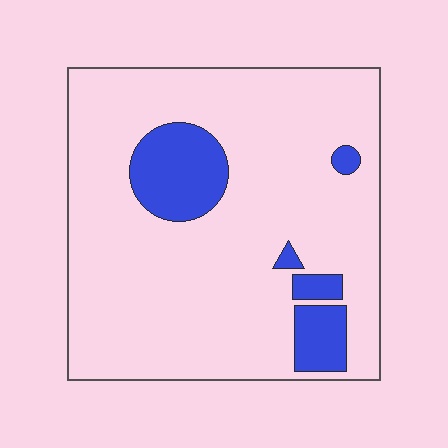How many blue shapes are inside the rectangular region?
5.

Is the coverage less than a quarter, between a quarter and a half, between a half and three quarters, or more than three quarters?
Less than a quarter.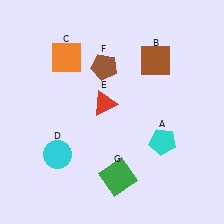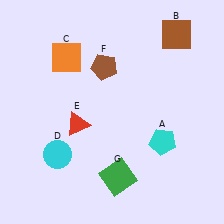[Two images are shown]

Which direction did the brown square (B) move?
The brown square (B) moved up.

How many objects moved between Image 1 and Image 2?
2 objects moved between the two images.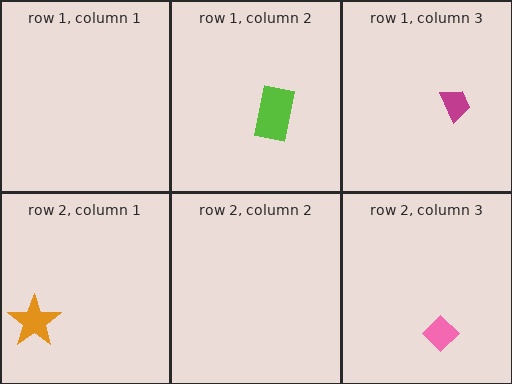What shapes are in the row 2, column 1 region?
The orange star.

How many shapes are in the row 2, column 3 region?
1.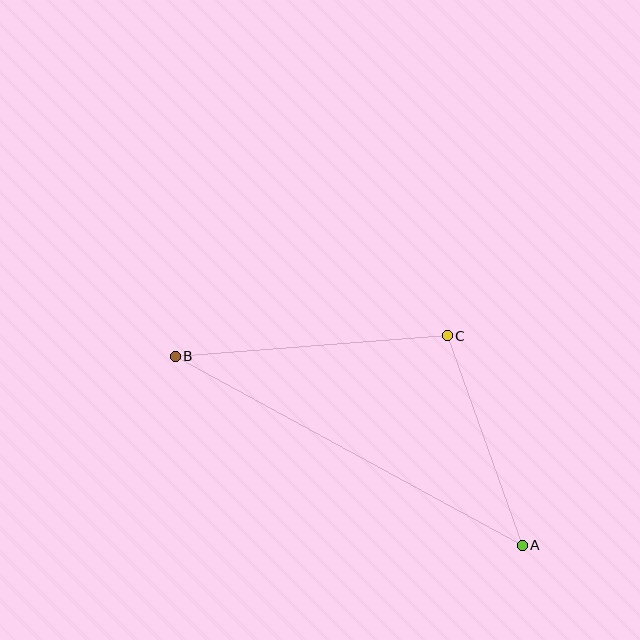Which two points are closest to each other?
Points A and C are closest to each other.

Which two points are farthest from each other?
Points A and B are farthest from each other.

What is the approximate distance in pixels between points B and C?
The distance between B and C is approximately 273 pixels.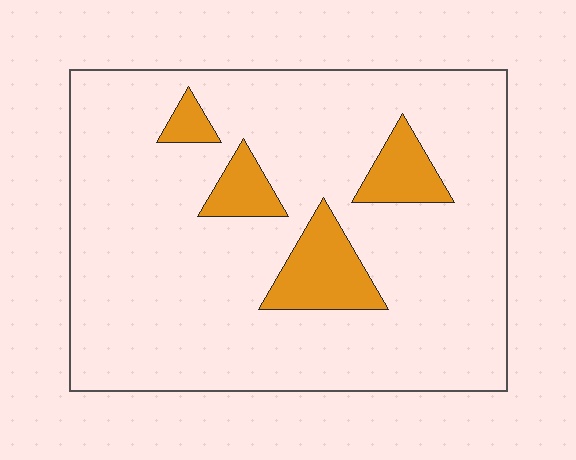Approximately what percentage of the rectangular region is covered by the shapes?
Approximately 15%.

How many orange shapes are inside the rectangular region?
4.